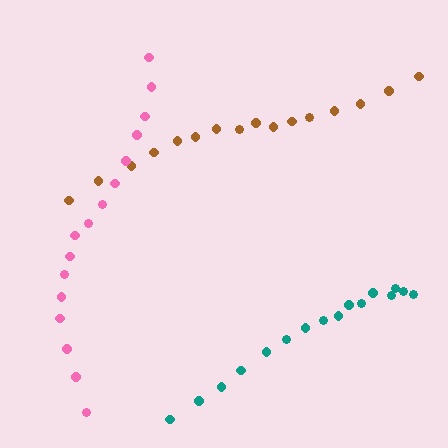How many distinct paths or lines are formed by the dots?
There are 3 distinct paths.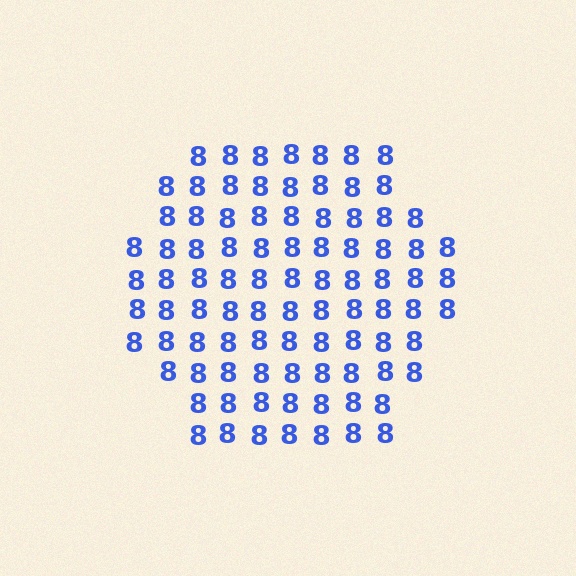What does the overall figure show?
The overall figure shows a hexagon.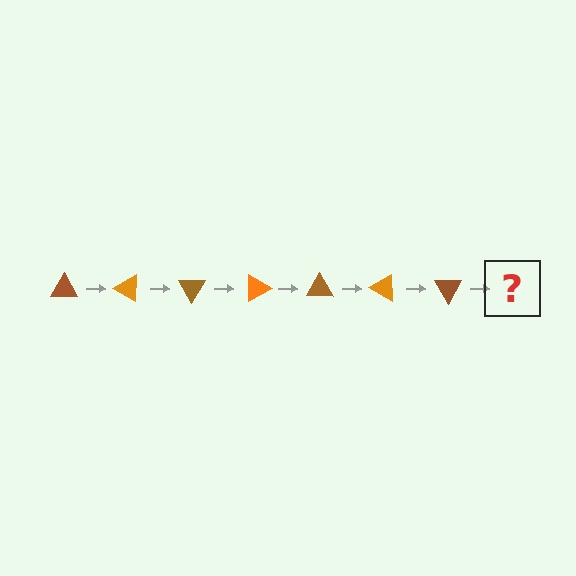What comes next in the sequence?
The next element should be an orange triangle, rotated 210 degrees from the start.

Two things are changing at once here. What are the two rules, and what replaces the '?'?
The two rules are that it rotates 30 degrees each step and the color cycles through brown and orange. The '?' should be an orange triangle, rotated 210 degrees from the start.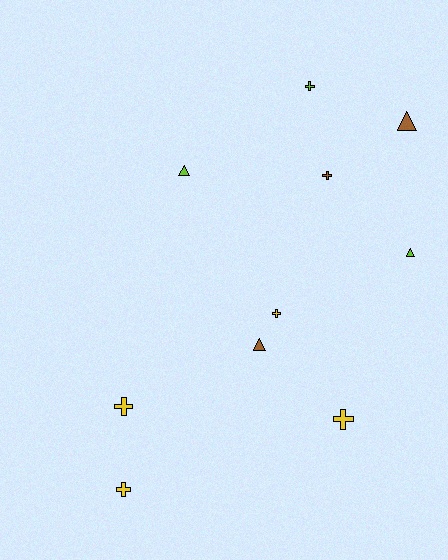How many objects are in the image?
There are 10 objects.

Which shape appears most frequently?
Cross, with 6 objects.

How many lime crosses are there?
There is 1 lime cross.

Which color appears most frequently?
Yellow, with 4 objects.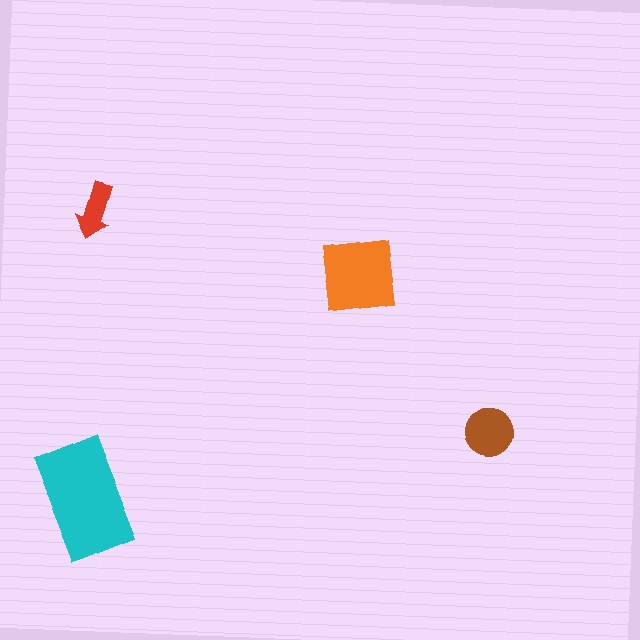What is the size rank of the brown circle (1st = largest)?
3rd.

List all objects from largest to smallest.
The cyan rectangle, the orange square, the brown circle, the red arrow.